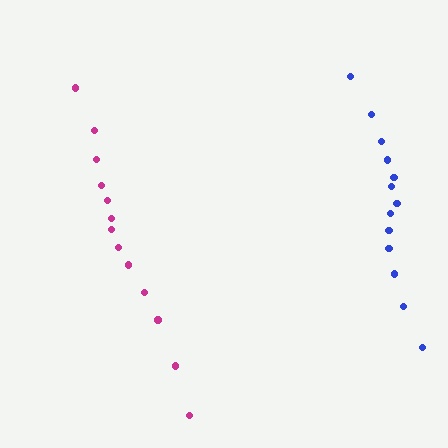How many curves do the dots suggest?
There are 2 distinct paths.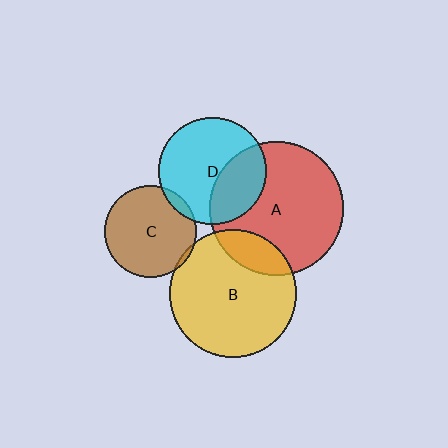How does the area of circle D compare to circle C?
Approximately 1.4 times.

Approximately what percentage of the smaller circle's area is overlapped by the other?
Approximately 5%.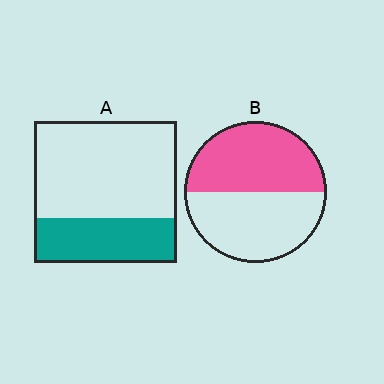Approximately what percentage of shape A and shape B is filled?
A is approximately 30% and B is approximately 50%.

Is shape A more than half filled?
No.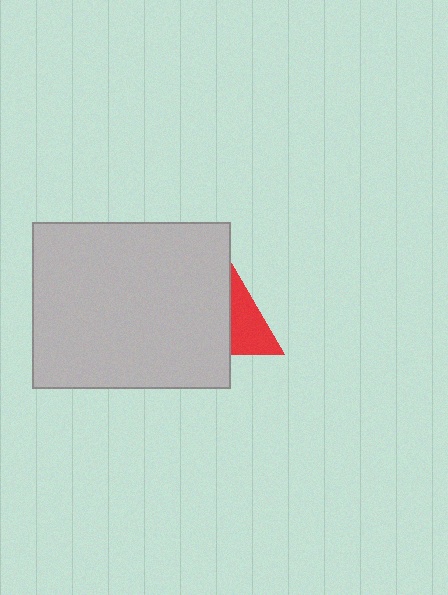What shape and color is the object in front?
The object in front is a light gray rectangle.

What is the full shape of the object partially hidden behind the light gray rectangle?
The partially hidden object is a red triangle.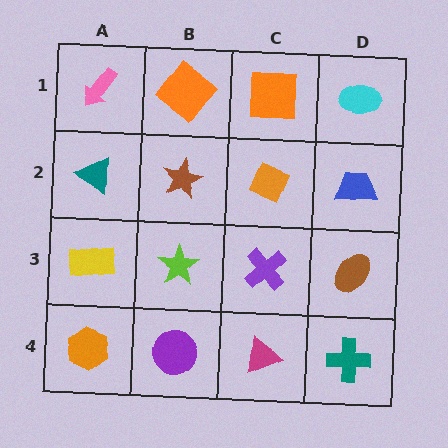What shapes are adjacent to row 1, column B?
A brown star (row 2, column B), a pink arrow (row 1, column A), an orange square (row 1, column C).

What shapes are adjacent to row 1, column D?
A blue trapezoid (row 2, column D), an orange square (row 1, column C).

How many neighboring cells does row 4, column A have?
2.